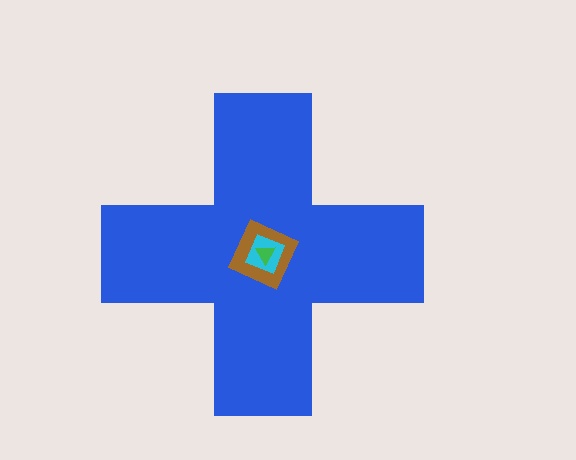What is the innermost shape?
The green triangle.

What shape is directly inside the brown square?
The cyan diamond.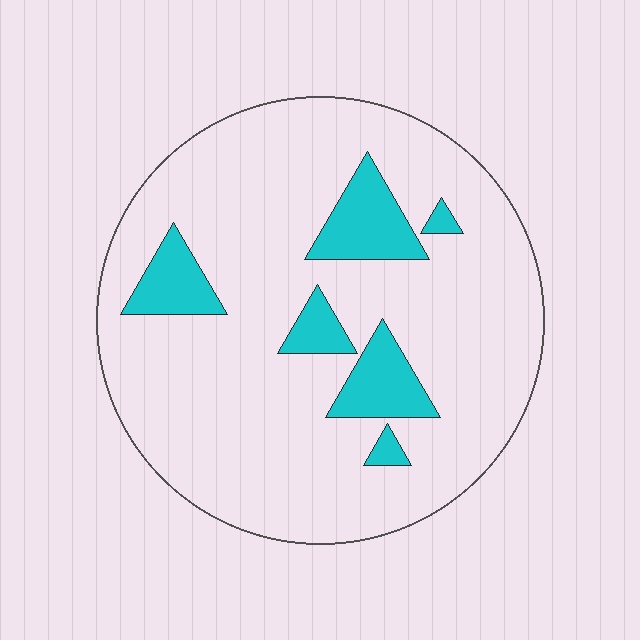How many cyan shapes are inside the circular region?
6.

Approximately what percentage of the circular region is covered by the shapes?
Approximately 15%.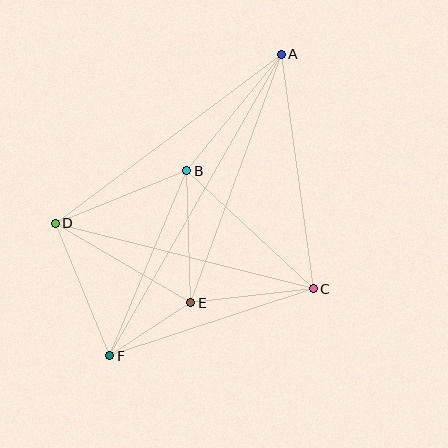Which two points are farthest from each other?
Points A and F are farthest from each other.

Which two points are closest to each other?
Points E and F are closest to each other.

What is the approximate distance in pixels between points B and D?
The distance between B and D is approximately 141 pixels.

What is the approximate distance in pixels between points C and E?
The distance between C and E is approximately 123 pixels.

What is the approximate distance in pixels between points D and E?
The distance between D and E is approximately 157 pixels.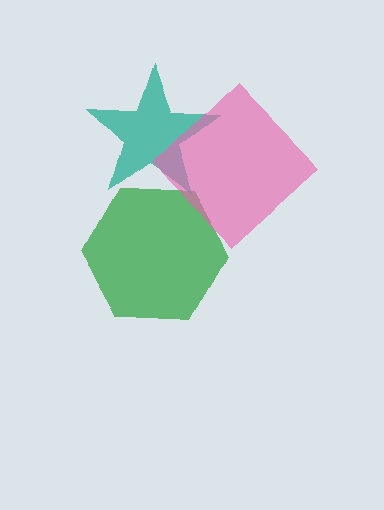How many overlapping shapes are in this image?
There are 3 overlapping shapes in the image.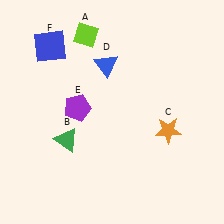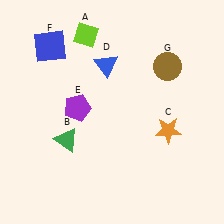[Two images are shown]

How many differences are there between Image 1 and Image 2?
There is 1 difference between the two images.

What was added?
A brown circle (G) was added in Image 2.